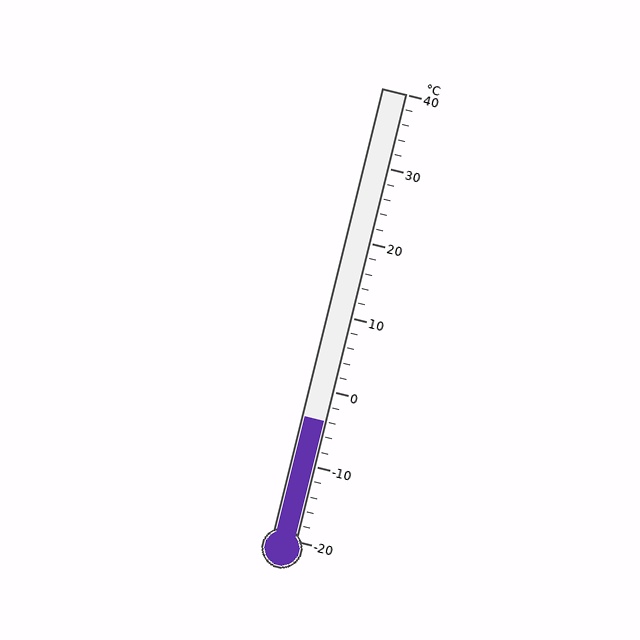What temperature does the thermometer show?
The thermometer shows approximately -4°C.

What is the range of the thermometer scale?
The thermometer scale ranges from -20°C to 40°C.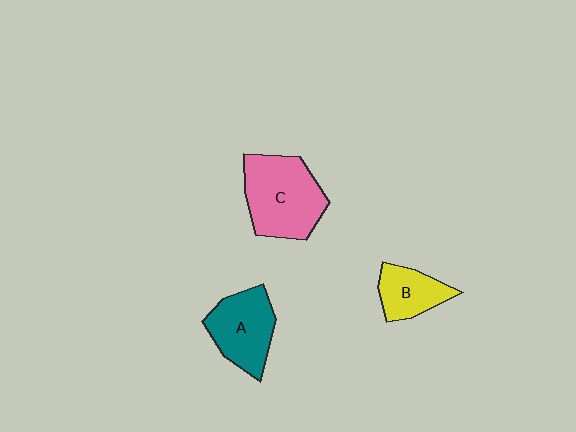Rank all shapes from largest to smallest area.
From largest to smallest: C (pink), A (teal), B (yellow).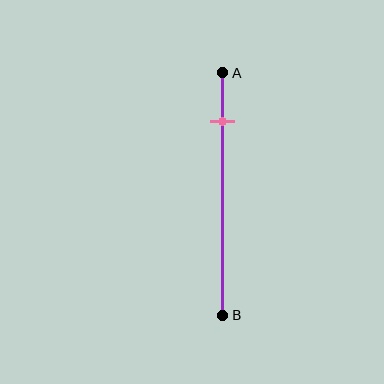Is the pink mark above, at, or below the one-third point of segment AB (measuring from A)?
The pink mark is above the one-third point of segment AB.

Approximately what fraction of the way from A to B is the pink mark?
The pink mark is approximately 20% of the way from A to B.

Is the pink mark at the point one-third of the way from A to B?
No, the mark is at about 20% from A, not at the 33% one-third point.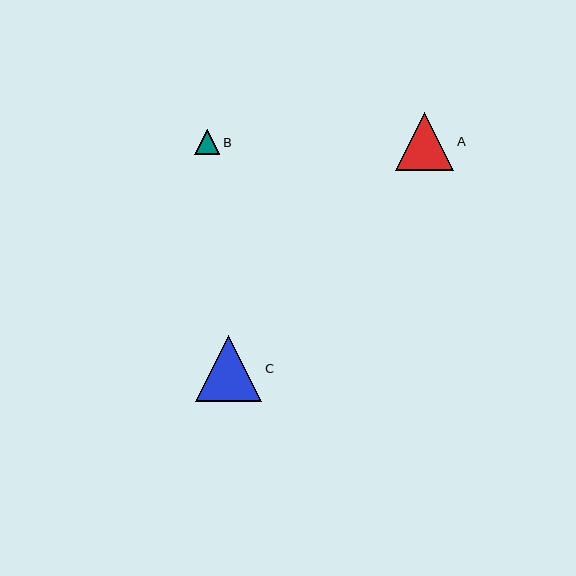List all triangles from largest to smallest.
From largest to smallest: C, A, B.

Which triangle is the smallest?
Triangle B is the smallest with a size of approximately 25 pixels.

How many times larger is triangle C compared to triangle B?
Triangle C is approximately 2.6 times the size of triangle B.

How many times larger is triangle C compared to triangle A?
Triangle C is approximately 1.1 times the size of triangle A.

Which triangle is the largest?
Triangle C is the largest with a size of approximately 66 pixels.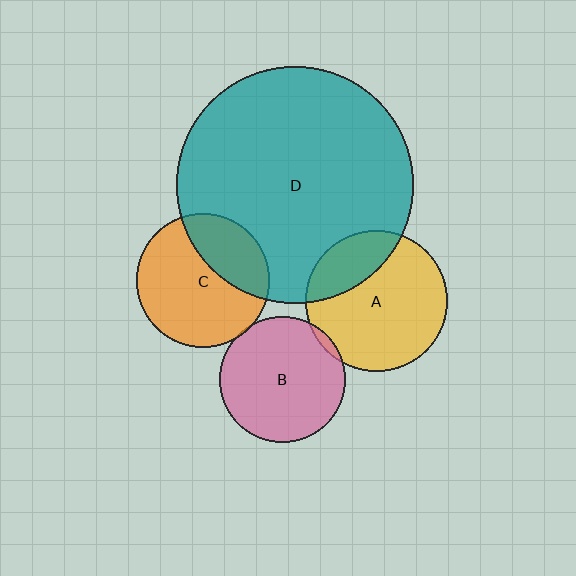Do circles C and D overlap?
Yes.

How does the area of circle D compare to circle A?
Approximately 2.8 times.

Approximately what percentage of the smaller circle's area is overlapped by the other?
Approximately 30%.